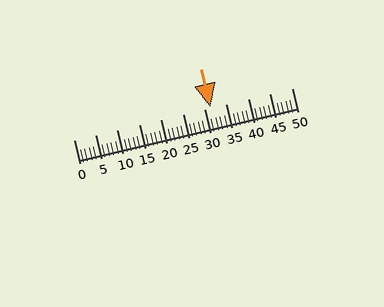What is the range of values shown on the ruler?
The ruler shows values from 0 to 50.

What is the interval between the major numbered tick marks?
The major tick marks are spaced 5 units apart.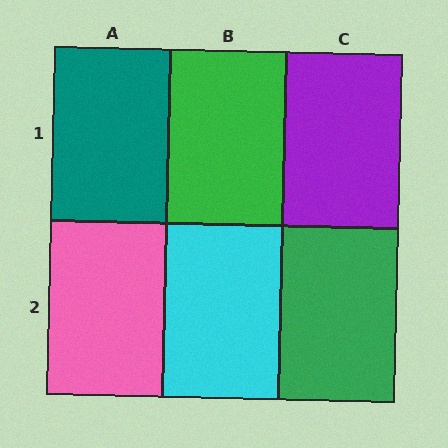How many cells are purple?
1 cell is purple.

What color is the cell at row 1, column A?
Teal.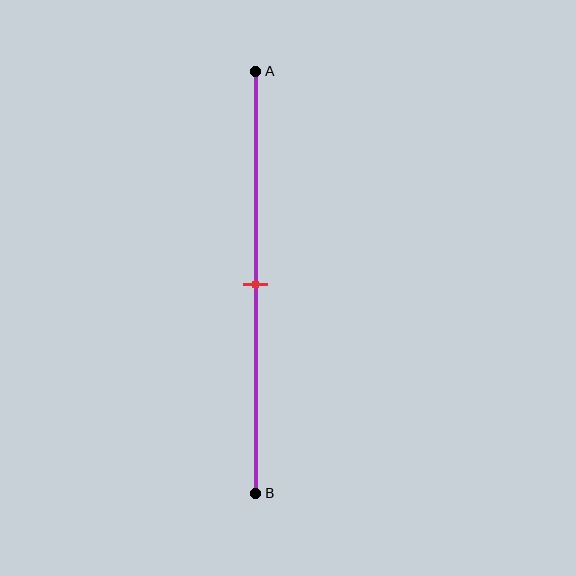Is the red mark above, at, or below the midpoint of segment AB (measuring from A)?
The red mark is approximately at the midpoint of segment AB.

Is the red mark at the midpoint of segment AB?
Yes, the mark is approximately at the midpoint.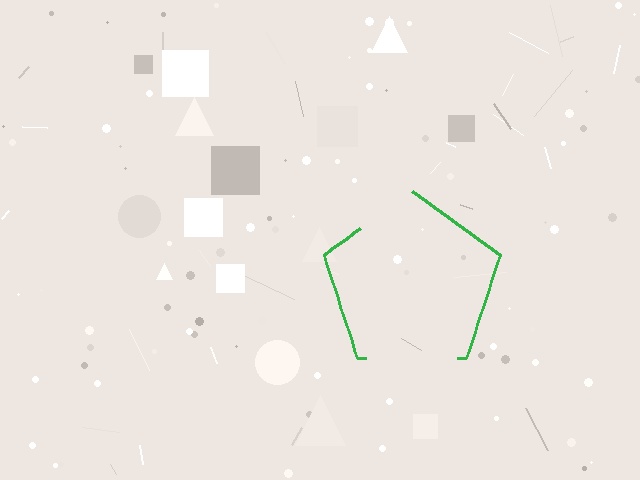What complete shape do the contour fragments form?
The contour fragments form a pentagon.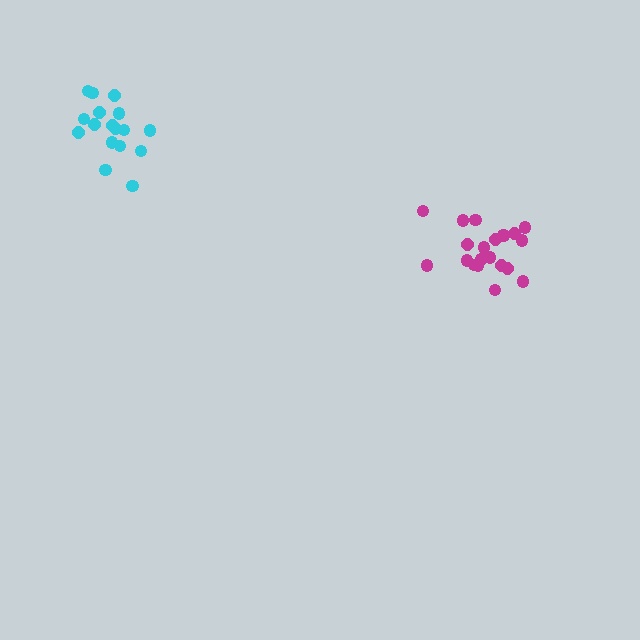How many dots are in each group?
Group 1: 21 dots, Group 2: 17 dots (38 total).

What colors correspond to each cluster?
The clusters are colored: magenta, cyan.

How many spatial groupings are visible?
There are 2 spatial groupings.